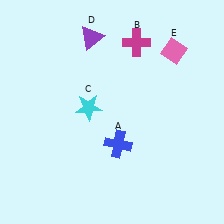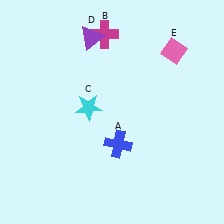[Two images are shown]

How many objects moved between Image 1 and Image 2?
1 object moved between the two images.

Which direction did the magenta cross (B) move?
The magenta cross (B) moved left.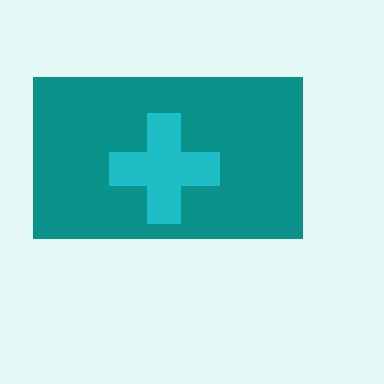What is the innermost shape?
The cyan cross.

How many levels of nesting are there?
2.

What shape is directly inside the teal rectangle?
The cyan cross.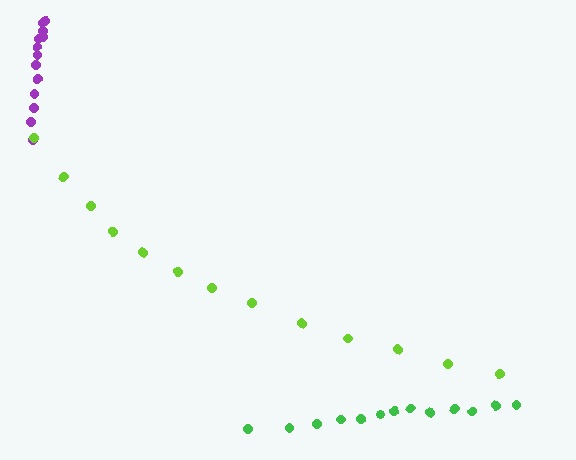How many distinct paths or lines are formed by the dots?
There are 3 distinct paths.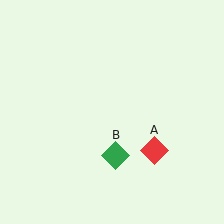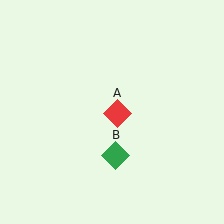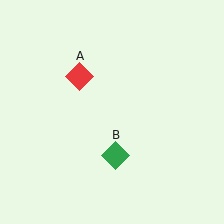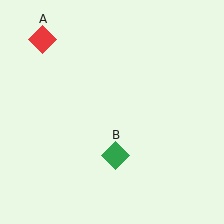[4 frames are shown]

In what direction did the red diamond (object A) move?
The red diamond (object A) moved up and to the left.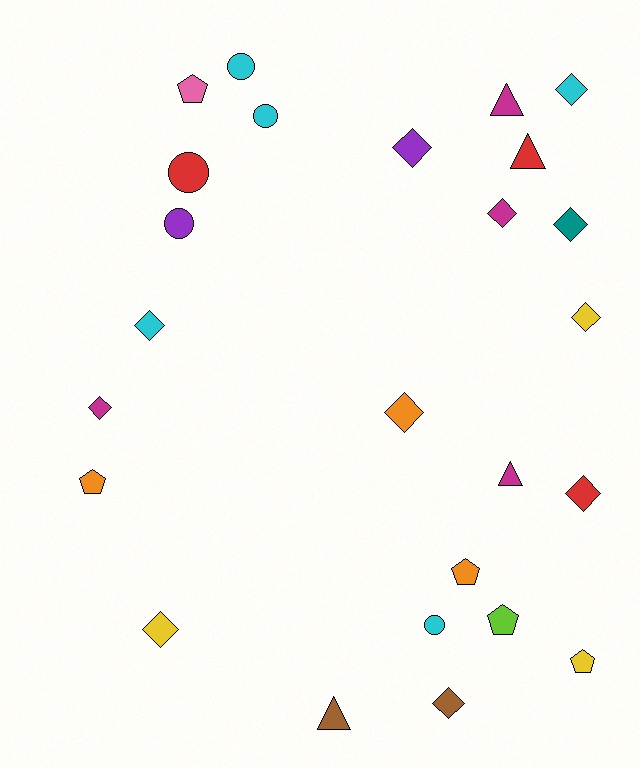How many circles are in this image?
There are 5 circles.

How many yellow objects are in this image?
There are 3 yellow objects.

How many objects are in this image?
There are 25 objects.